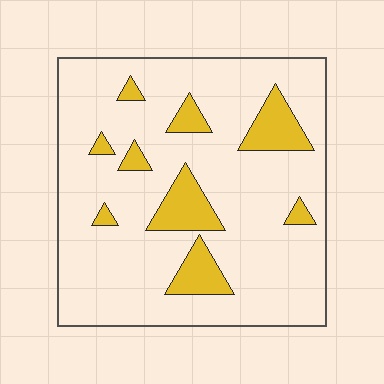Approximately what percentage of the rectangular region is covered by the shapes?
Approximately 15%.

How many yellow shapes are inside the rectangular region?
9.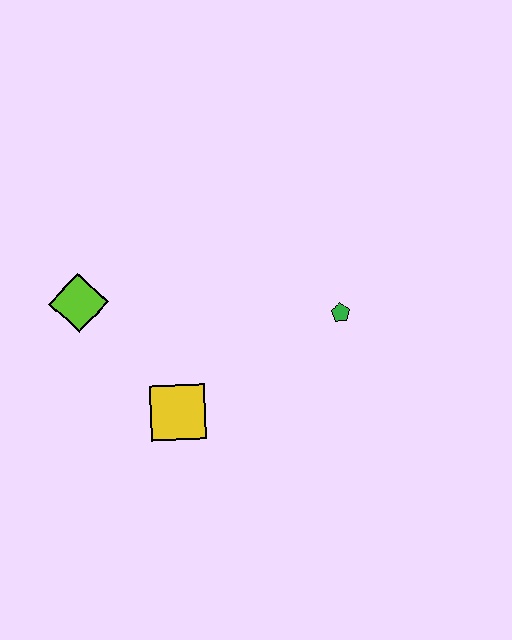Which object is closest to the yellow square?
The lime diamond is closest to the yellow square.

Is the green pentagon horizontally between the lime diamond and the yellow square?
No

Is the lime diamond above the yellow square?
Yes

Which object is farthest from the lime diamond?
The green pentagon is farthest from the lime diamond.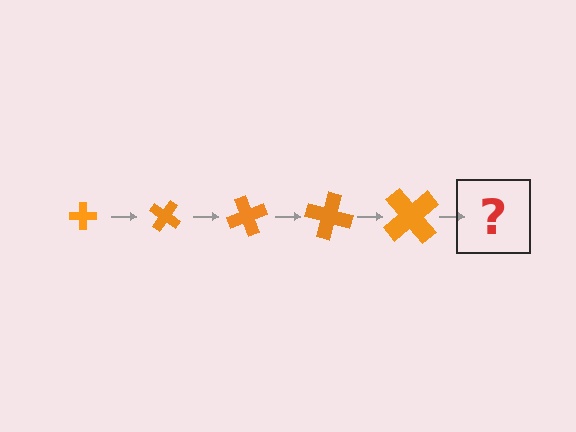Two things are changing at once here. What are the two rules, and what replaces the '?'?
The two rules are that the cross grows larger each step and it rotates 35 degrees each step. The '?' should be a cross, larger than the previous one and rotated 175 degrees from the start.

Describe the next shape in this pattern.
It should be a cross, larger than the previous one and rotated 175 degrees from the start.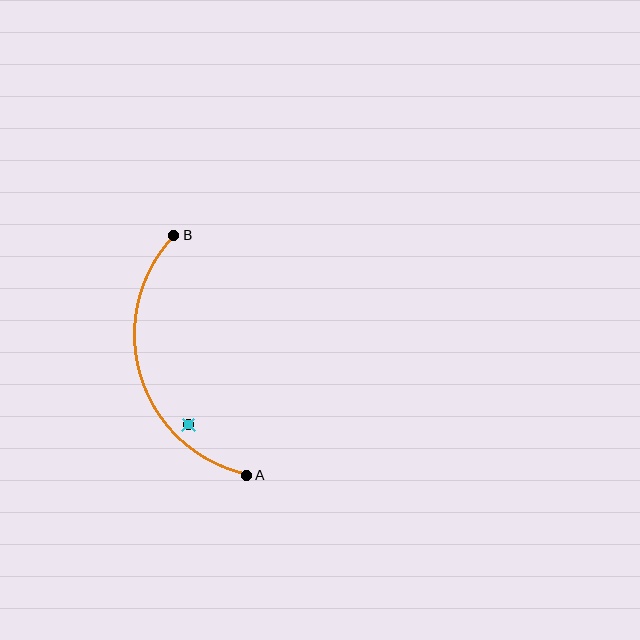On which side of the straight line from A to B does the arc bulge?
The arc bulges to the left of the straight line connecting A and B.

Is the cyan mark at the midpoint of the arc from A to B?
No — the cyan mark does not lie on the arc at all. It sits slightly inside the curve.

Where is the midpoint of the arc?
The arc midpoint is the point on the curve farthest from the straight line joining A and B. It sits to the left of that line.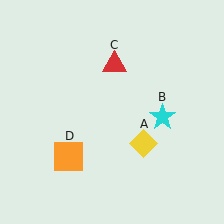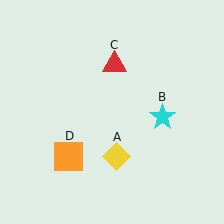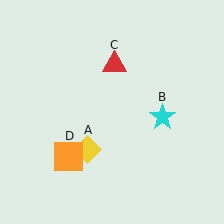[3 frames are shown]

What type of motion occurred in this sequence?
The yellow diamond (object A) rotated clockwise around the center of the scene.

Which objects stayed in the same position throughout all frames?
Cyan star (object B) and red triangle (object C) and orange square (object D) remained stationary.